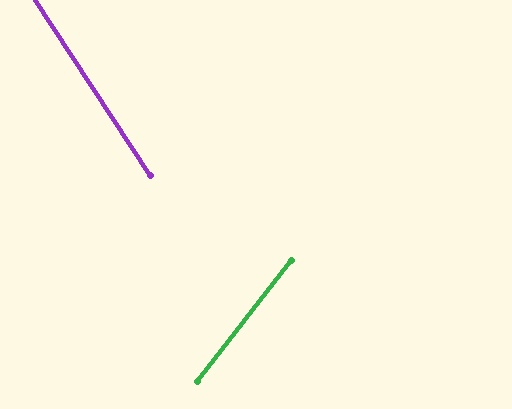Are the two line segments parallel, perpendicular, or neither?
Neither parallel nor perpendicular — they differ by about 71°.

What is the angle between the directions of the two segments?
Approximately 71 degrees.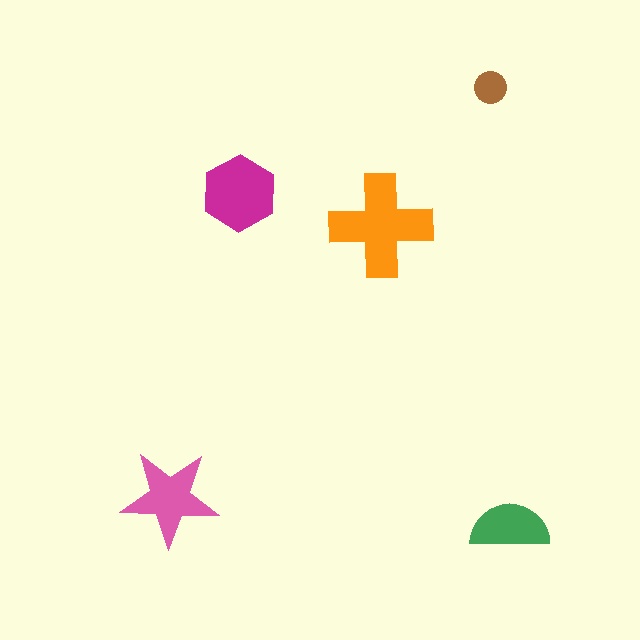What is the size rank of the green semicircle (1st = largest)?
4th.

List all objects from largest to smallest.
The orange cross, the magenta hexagon, the pink star, the green semicircle, the brown circle.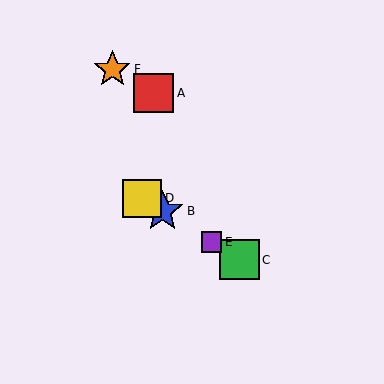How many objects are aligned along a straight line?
4 objects (B, C, D, E) are aligned along a straight line.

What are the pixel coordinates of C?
Object C is at (239, 260).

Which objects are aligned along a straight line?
Objects B, C, D, E are aligned along a straight line.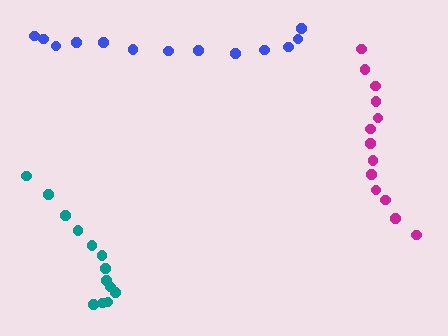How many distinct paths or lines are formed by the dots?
There are 3 distinct paths.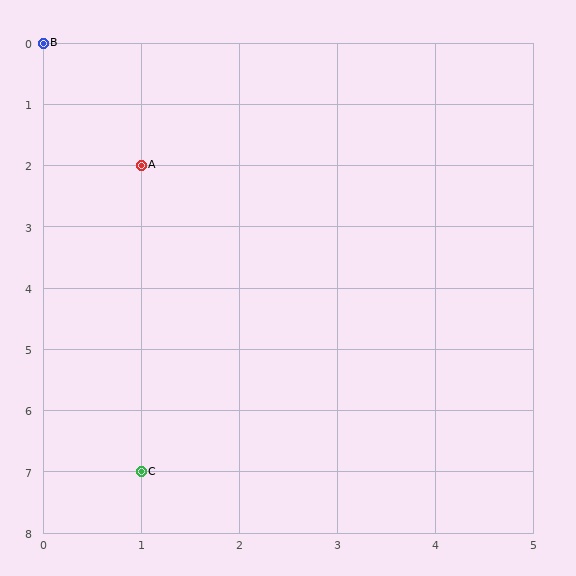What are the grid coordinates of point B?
Point B is at grid coordinates (0, 0).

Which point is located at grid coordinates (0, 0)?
Point B is at (0, 0).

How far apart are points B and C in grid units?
Points B and C are 1 column and 7 rows apart (about 7.1 grid units diagonally).